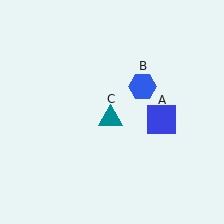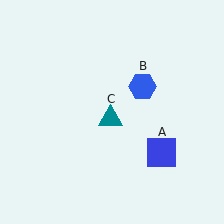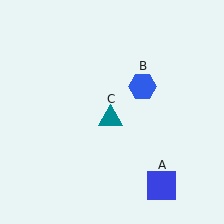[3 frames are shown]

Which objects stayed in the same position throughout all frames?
Blue hexagon (object B) and teal triangle (object C) remained stationary.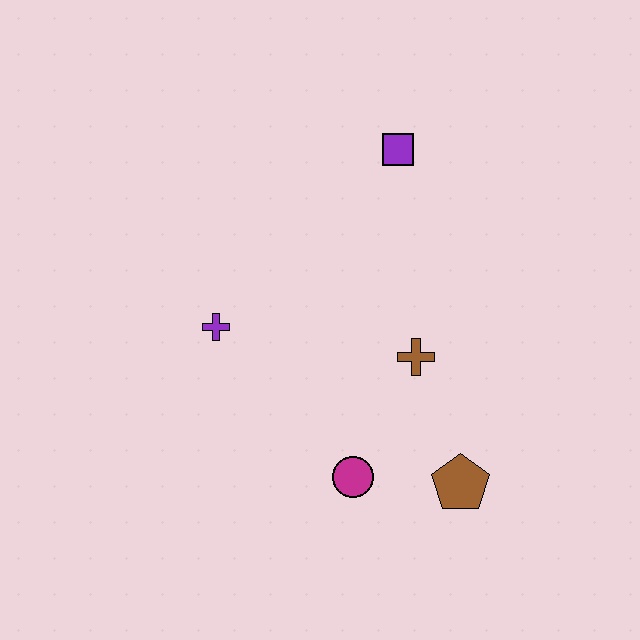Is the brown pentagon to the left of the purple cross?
No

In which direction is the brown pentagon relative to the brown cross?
The brown pentagon is below the brown cross.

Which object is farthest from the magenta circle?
The purple square is farthest from the magenta circle.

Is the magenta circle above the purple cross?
No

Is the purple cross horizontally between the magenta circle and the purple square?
No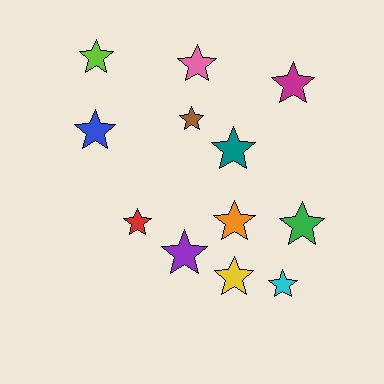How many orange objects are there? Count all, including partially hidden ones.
There is 1 orange object.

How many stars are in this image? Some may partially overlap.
There are 12 stars.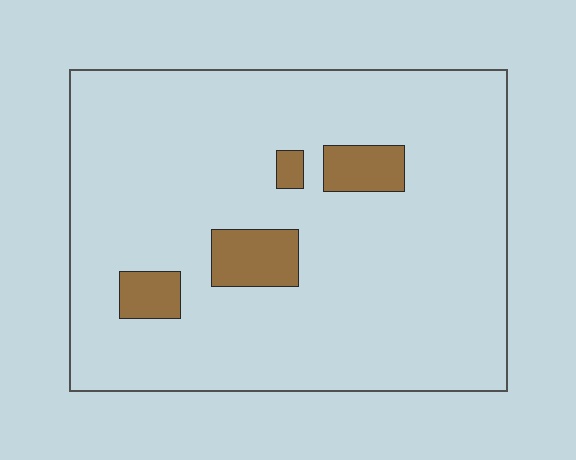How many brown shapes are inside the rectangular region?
4.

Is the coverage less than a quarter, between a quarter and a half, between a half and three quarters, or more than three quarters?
Less than a quarter.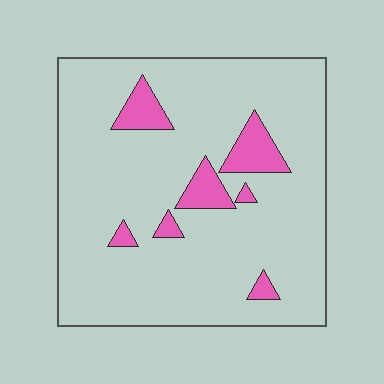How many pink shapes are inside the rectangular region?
7.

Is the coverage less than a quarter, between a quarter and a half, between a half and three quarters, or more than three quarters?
Less than a quarter.